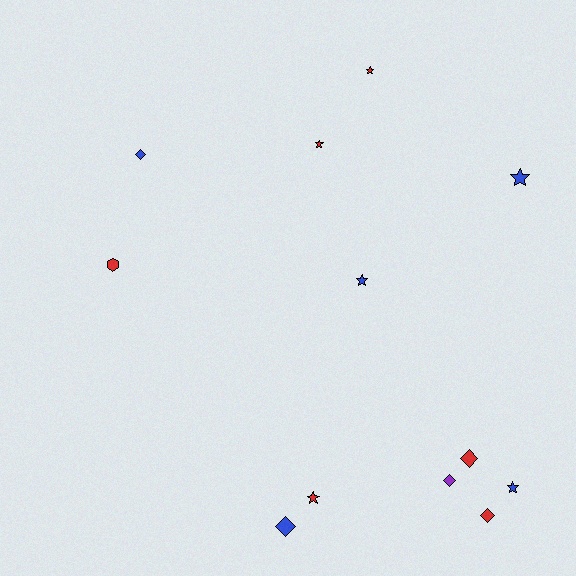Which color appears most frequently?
Red, with 6 objects.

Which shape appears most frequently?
Star, with 6 objects.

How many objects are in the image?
There are 12 objects.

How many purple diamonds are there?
There is 1 purple diamond.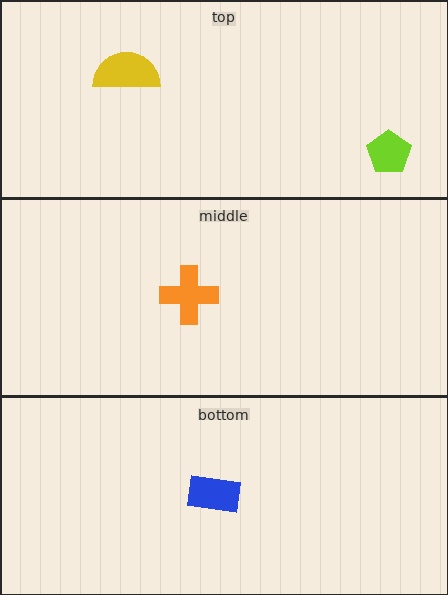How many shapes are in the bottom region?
1.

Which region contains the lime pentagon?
The top region.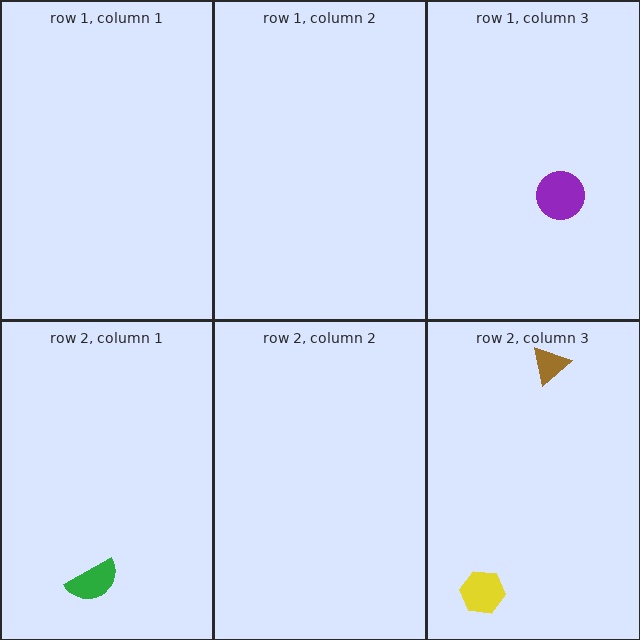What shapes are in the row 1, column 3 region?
The purple circle.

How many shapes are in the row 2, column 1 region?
1.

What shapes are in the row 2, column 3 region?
The brown triangle, the yellow hexagon.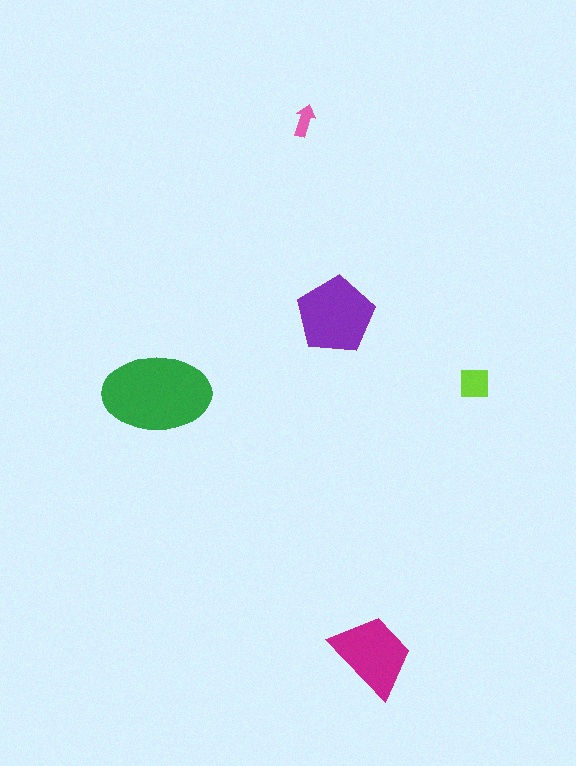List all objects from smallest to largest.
The pink arrow, the lime square, the magenta trapezoid, the purple pentagon, the green ellipse.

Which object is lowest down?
The magenta trapezoid is bottommost.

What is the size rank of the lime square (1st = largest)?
4th.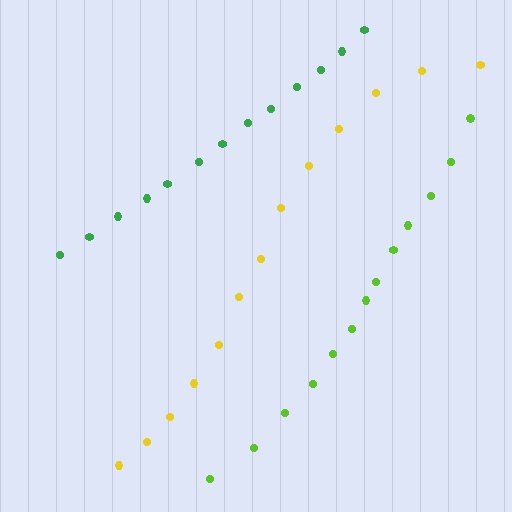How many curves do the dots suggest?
There are 3 distinct paths.